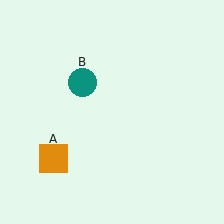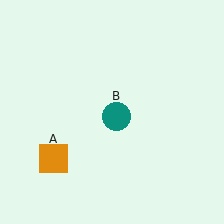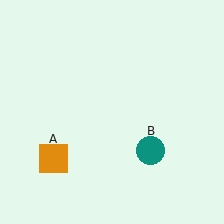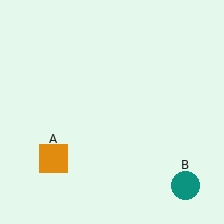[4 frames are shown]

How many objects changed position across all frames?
1 object changed position: teal circle (object B).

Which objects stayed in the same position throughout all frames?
Orange square (object A) remained stationary.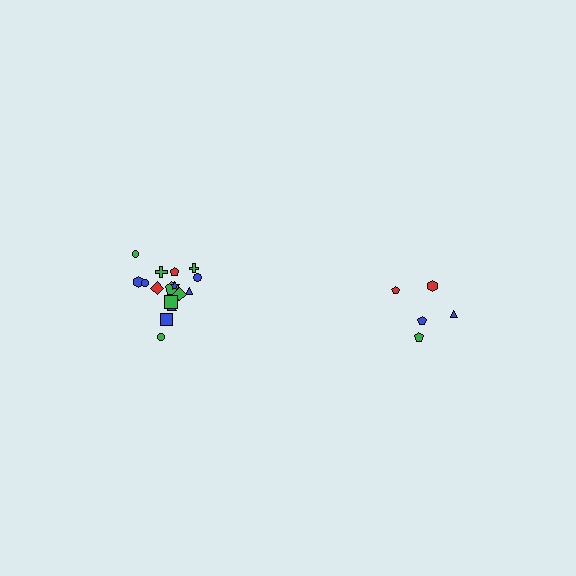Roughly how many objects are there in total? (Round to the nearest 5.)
Roughly 25 objects in total.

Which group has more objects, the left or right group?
The left group.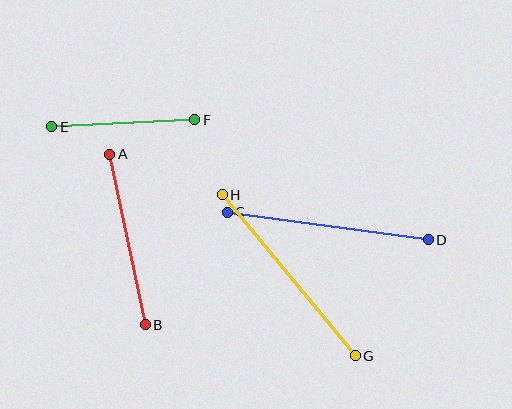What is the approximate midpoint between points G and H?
The midpoint is at approximately (289, 275) pixels.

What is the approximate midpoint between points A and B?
The midpoint is at approximately (128, 240) pixels.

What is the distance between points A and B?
The distance is approximately 174 pixels.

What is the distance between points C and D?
The distance is approximately 203 pixels.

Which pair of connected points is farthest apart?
Points G and H are farthest apart.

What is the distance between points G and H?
The distance is approximately 209 pixels.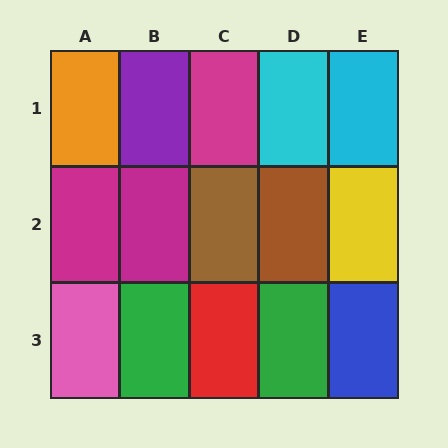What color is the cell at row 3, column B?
Green.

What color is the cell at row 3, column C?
Red.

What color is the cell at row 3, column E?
Blue.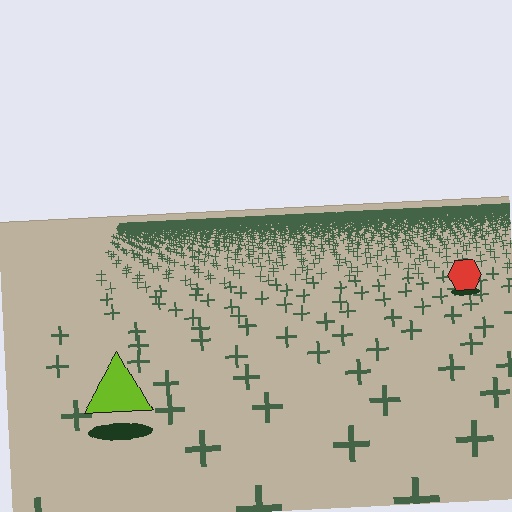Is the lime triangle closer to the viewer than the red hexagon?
Yes. The lime triangle is closer — you can tell from the texture gradient: the ground texture is coarser near it.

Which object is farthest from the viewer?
The red hexagon is farthest from the viewer. It appears smaller and the ground texture around it is denser.